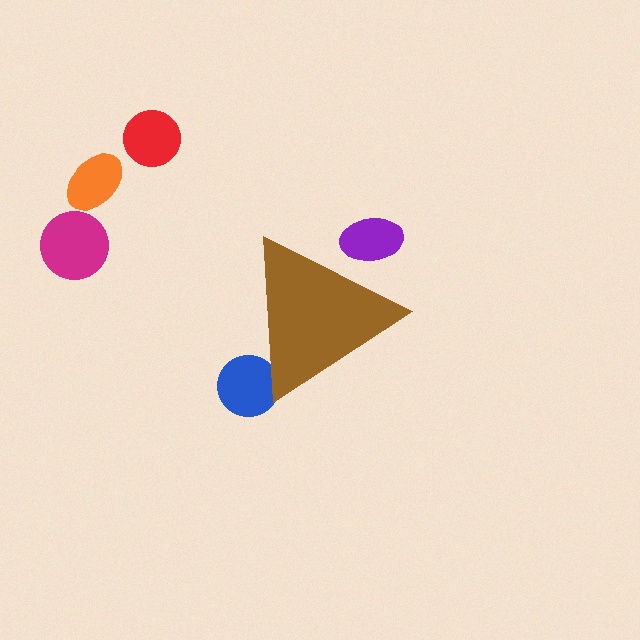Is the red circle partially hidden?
No, the red circle is fully visible.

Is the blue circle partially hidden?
Yes, the blue circle is partially hidden behind the brown triangle.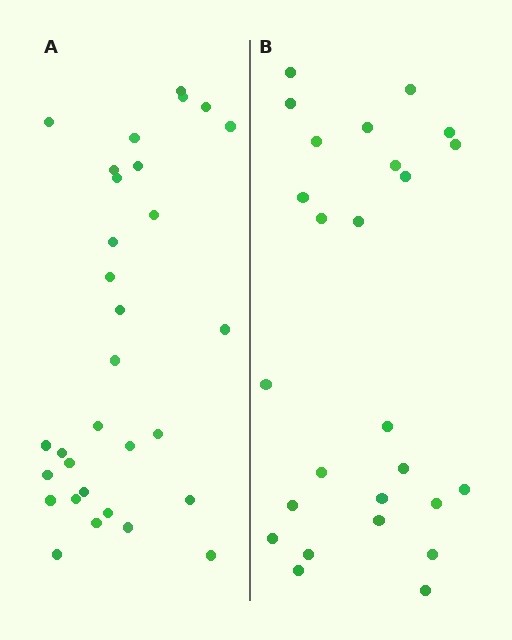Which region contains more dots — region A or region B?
Region A (the left region) has more dots.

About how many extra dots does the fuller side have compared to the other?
Region A has about 5 more dots than region B.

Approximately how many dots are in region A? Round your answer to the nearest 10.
About 30 dots. (The exact count is 31, which rounds to 30.)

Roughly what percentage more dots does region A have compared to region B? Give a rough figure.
About 20% more.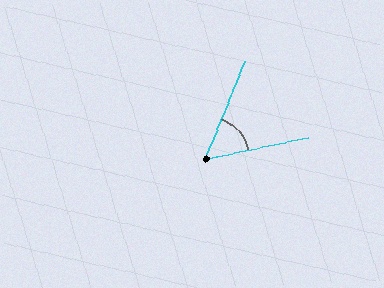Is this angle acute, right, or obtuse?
It is acute.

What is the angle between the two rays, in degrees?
Approximately 56 degrees.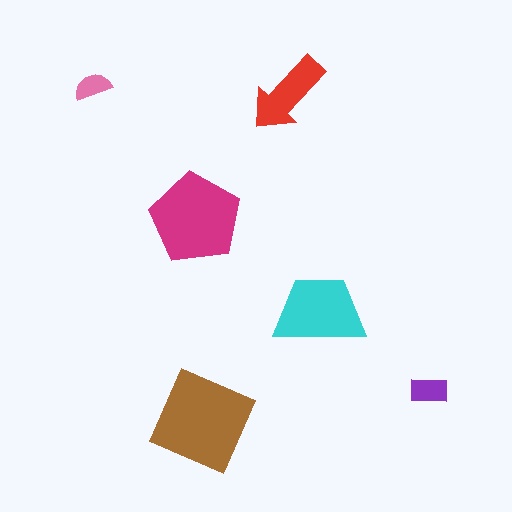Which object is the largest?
The brown square.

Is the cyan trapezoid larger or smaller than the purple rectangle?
Larger.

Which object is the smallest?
The pink semicircle.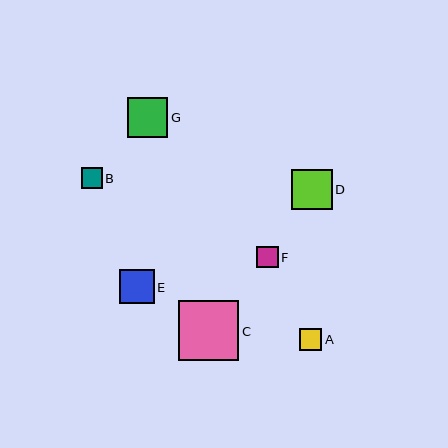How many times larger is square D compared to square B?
Square D is approximately 1.9 times the size of square B.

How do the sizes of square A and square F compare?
Square A and square F are approximately the same size.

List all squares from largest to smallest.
From largest to smallest: C, D, G, E, A, F, B.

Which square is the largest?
Square C is the largest with a size of approximately 60 pixels.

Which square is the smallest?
Square B is the smallest with a size of approximately 21 pixels.